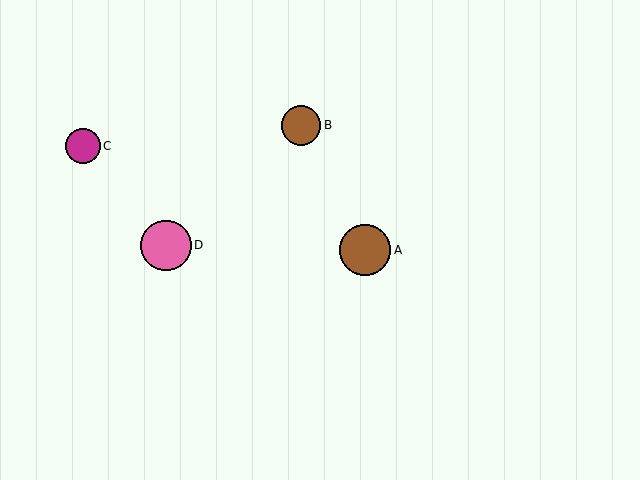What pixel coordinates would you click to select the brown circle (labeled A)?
Click at (365, 250) to select the brown circle A.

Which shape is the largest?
The brown circle (labeled A) is the largest.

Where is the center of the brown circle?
The center of the brown circle is at (301, 125).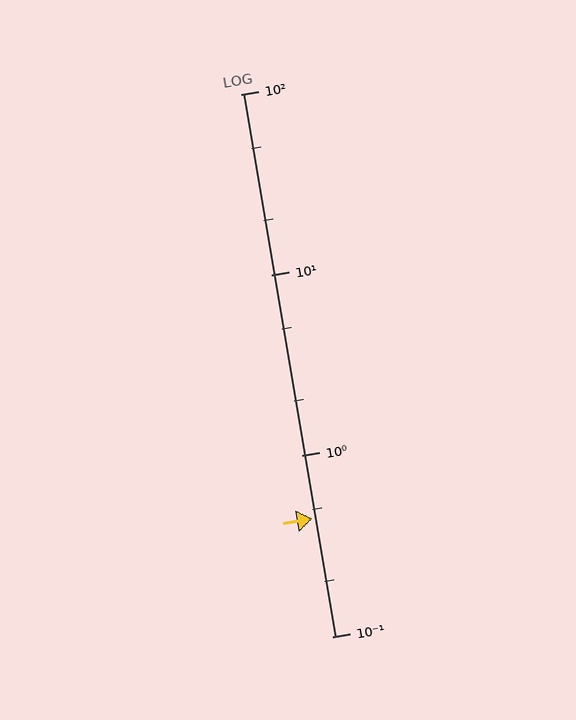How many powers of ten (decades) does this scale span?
The scale spans 3 decades, from 0.1 to 100.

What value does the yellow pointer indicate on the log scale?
The pointer indicates approximately 0.45.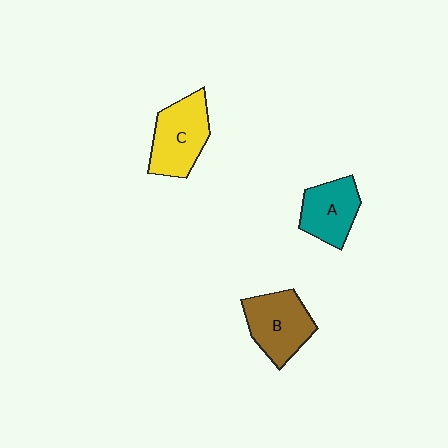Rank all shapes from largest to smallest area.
From largest to smallest: C (yellow), B (brown), A (teal).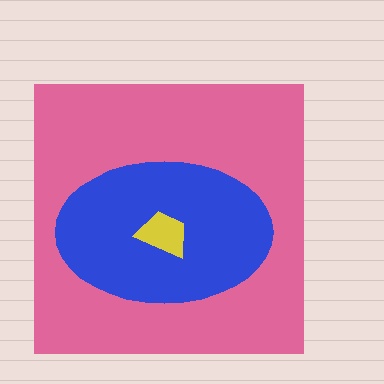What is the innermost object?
The yellow trapezoid.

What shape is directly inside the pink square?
The blue ellipse.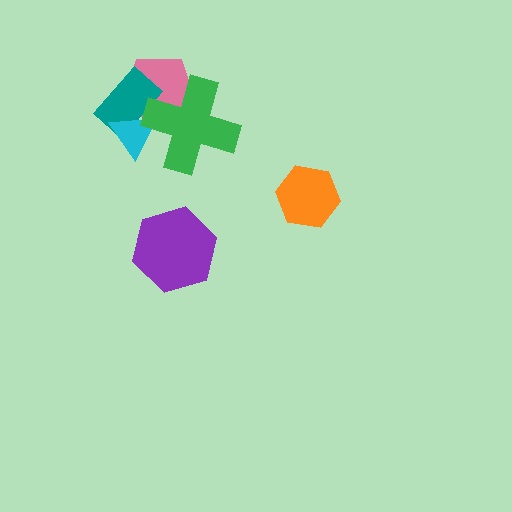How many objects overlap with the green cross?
3 objects overlap with the green cross.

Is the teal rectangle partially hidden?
Yes, it is partially covered by another shape.